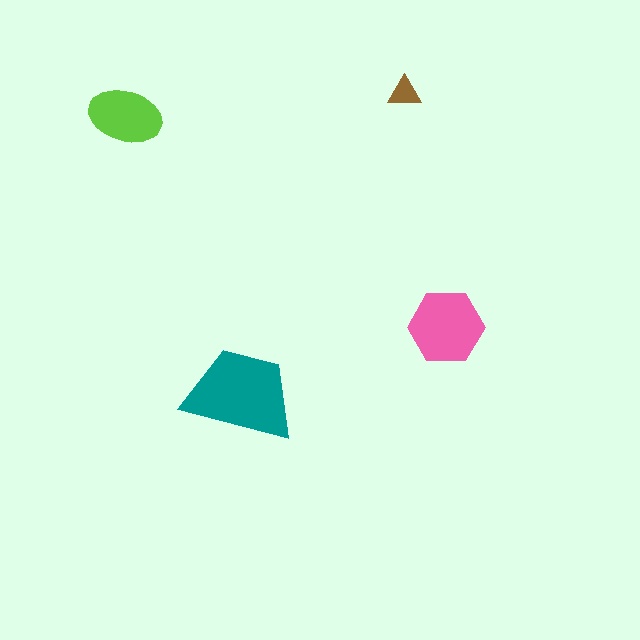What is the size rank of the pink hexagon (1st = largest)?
2nd.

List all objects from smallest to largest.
The brown triangle, the lime ellipse, the pink hexagon, the teal trapezoid.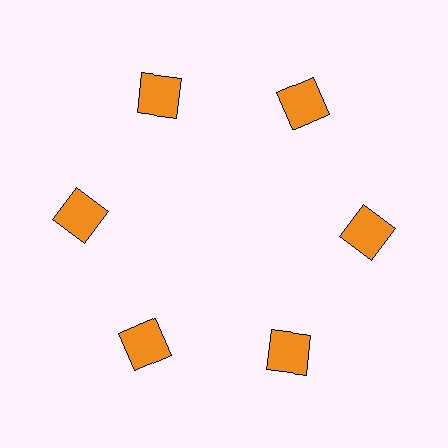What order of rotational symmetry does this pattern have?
This pattern has 6-fold rotational symmetry.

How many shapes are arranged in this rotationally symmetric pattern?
There are 6 shapes, arranged in 6 groups of 1.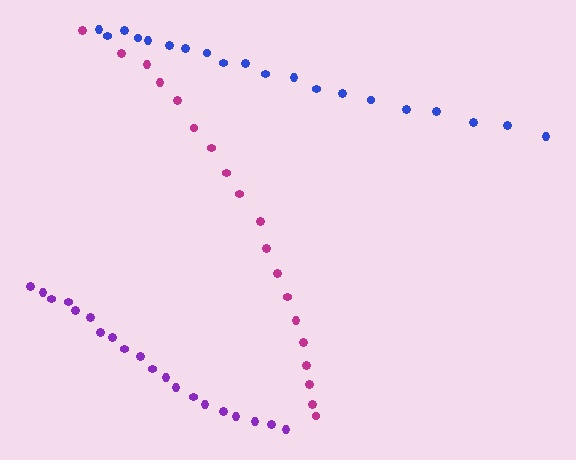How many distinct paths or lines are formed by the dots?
There are 3 distinct paths.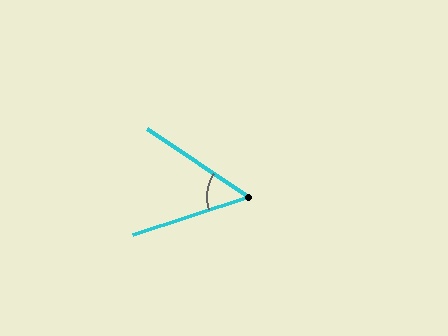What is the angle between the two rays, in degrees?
Approximately 52 degrees.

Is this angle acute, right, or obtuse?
It is acute.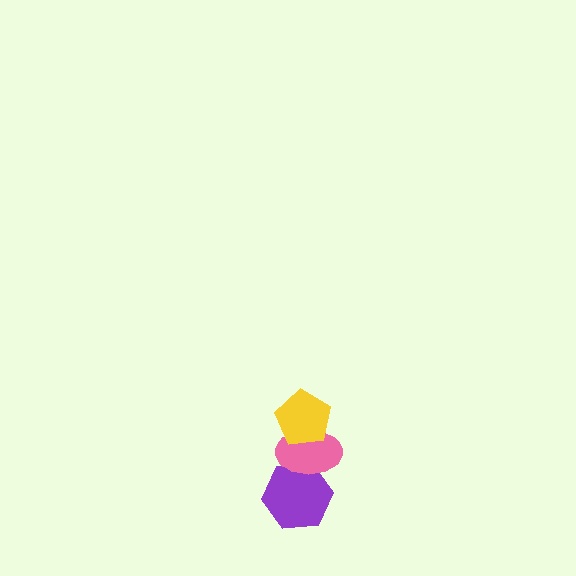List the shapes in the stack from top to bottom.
From top to bottom: the yellow pentagon, the pink ellipse, the purple hexagon.